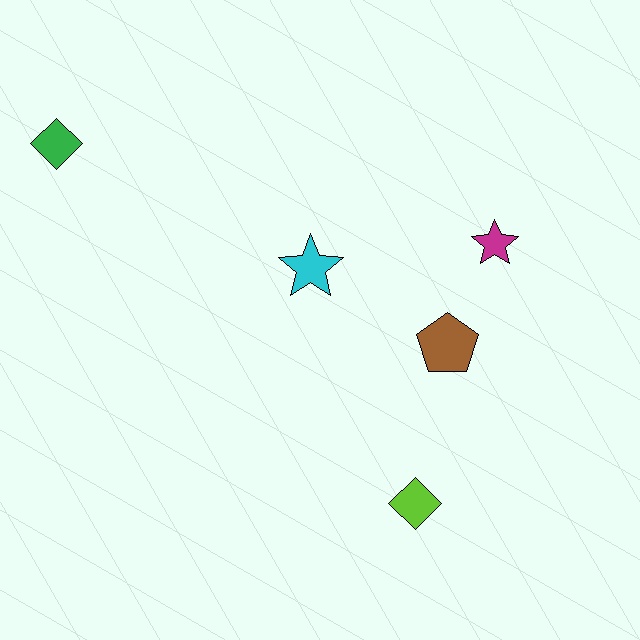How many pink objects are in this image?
There are no pink objects.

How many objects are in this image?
There are 5 objects.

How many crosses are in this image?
There are no crosses.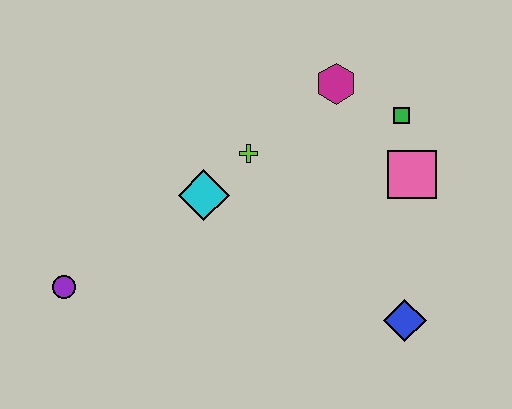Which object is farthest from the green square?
The purple circle is farthest from the green square.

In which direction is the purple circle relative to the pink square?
The purple circle is to the left of the pink square.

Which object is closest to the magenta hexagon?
The green square is closest to the magenta hexagon.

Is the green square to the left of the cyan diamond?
No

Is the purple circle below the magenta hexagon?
Yes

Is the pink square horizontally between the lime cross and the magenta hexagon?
No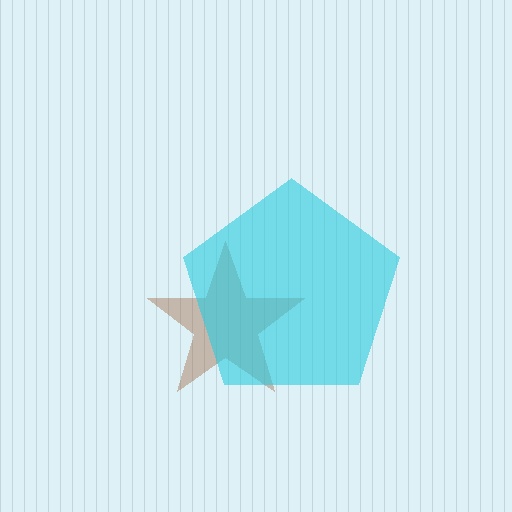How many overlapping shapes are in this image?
There are 2 overlapping shapes in the image.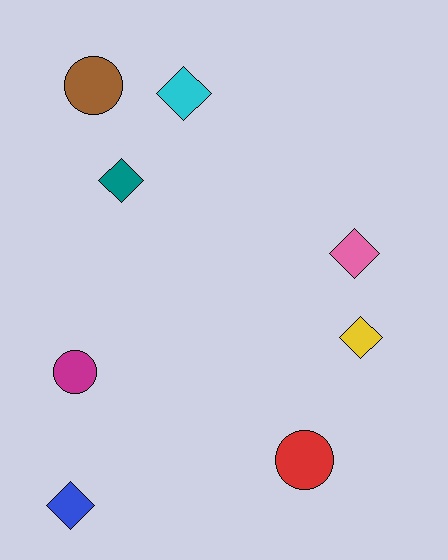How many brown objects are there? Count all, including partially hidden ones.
There is 1 brown object.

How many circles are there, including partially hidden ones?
There are 3 circles.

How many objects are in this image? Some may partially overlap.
There are 8 objects.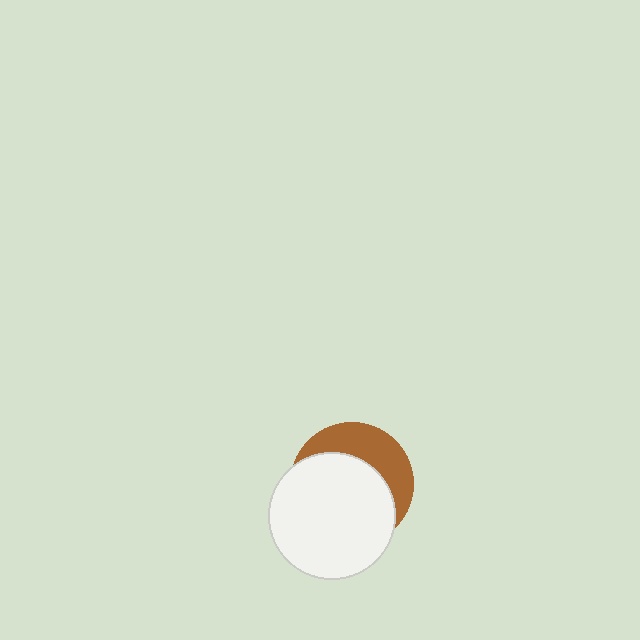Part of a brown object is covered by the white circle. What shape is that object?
It is a circle.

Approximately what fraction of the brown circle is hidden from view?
Roughly 65% of the brown circle is hidden behind the white circle.